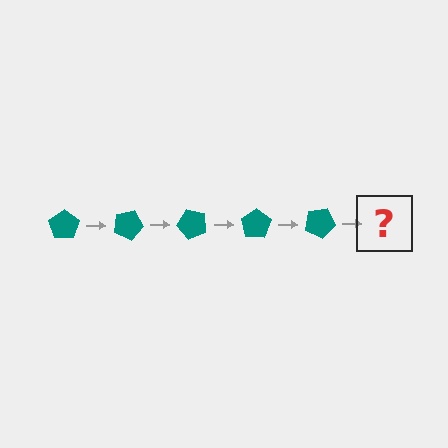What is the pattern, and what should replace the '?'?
The pattern is that the pentagon rotates 25 degrees each step. The '?' should be a teal pentagon rotated 125 degrees.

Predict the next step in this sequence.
The next step is a teal pentagon rotated 125 degrees.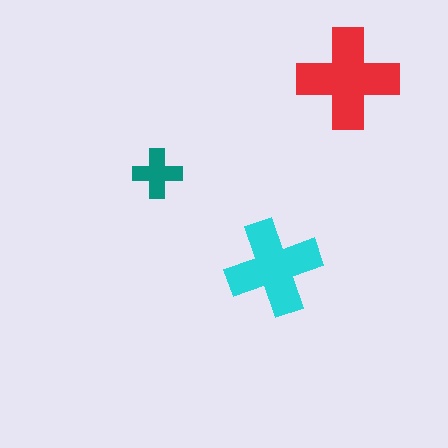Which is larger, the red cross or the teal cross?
The red one.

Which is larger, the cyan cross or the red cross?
The red one.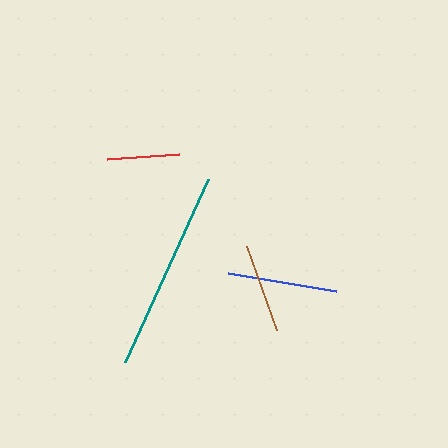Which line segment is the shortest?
The red line is the shortest at approximately 73 pixels.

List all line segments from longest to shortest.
From longest to shortest: teal, blue, brown, red.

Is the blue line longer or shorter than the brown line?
The blue line is longer than the brown line.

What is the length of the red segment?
The red segment is approximately 73 pixels long.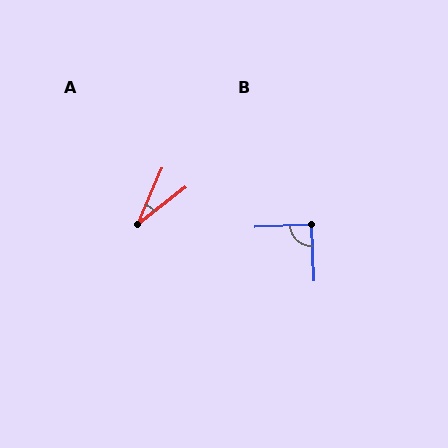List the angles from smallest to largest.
A (29°), B (90°).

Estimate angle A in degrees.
Approximately 29 degrees.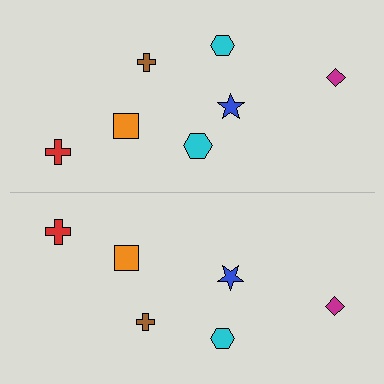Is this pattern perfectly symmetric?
No, the pattern is not perfectly symmetric. A cyan hexagon is missing from the bottom side.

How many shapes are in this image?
There are 13 shapes in this image.